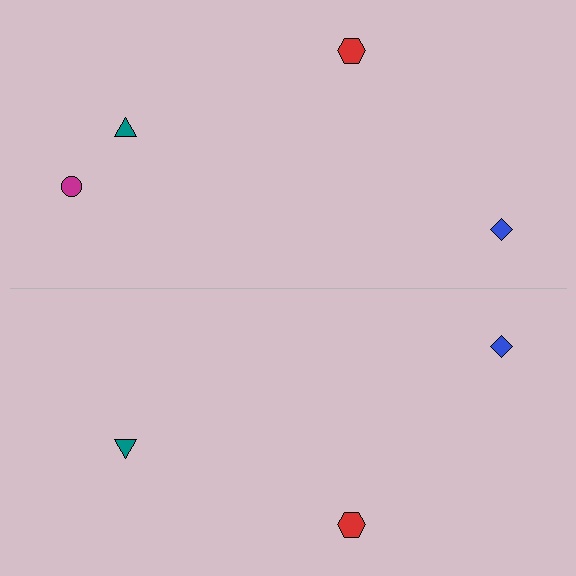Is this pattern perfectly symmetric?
No, the pattern is not perfectly symmetric. A magenta circle is missing from the bottom side.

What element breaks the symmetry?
A magenta circle is missing from the bottom side.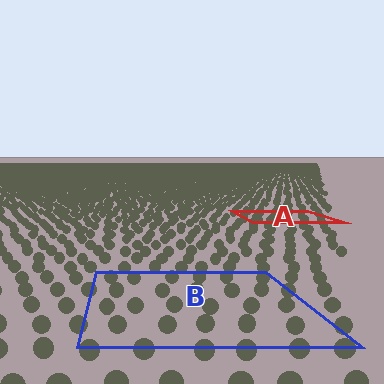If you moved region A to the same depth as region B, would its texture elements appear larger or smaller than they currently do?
They would appear larger. At a closer depth, the same texture elements are projected at a bigger on-screen size.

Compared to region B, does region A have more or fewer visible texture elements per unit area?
Region A has more texture elements per unit area — they are packed more densely because it is farther away.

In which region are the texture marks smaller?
The texture marks are smaller in region A, because it is farther away.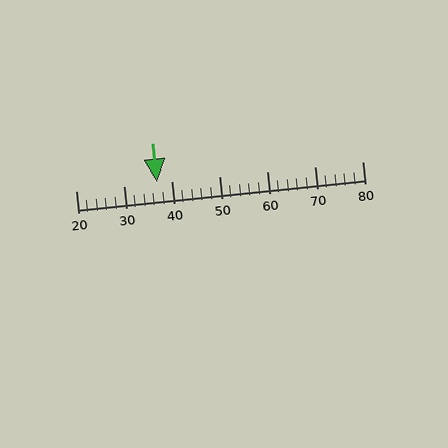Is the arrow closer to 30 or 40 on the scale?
The arrow is closer to 40.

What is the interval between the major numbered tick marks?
The major tick marks are spaced 10 units apart.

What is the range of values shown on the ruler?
The ruler shows values from 20 to 80.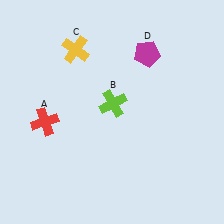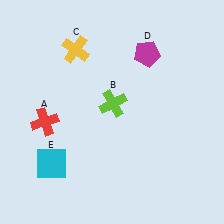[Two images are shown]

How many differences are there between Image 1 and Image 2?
There is 1 difference between the two images.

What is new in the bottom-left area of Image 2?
A cyan square (E) was added in the bottom-left area of Image 2.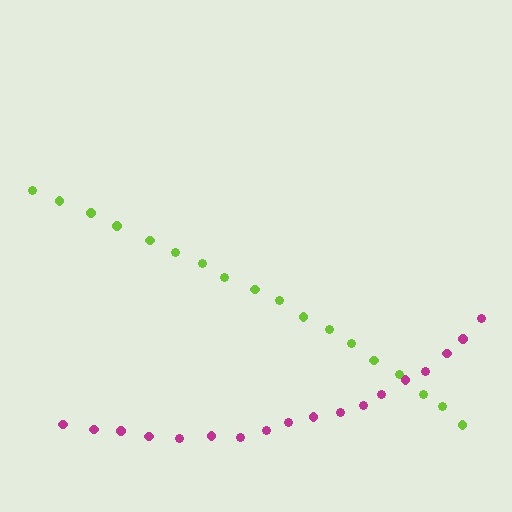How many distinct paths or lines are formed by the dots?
There are 2 distinct paths.